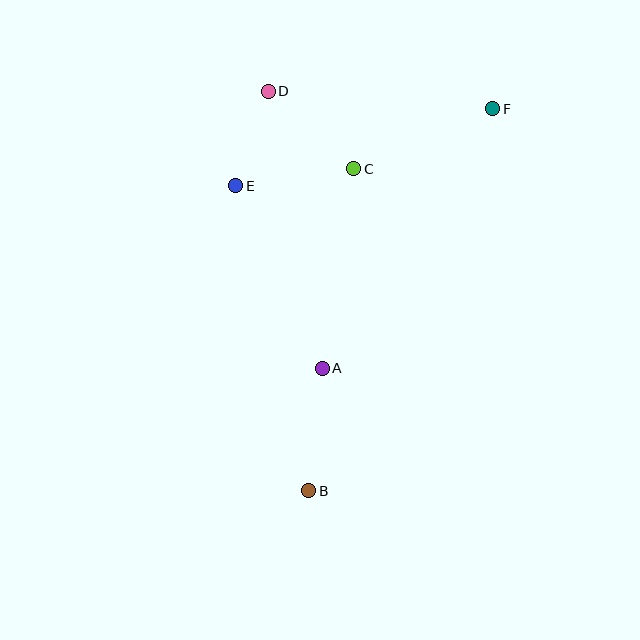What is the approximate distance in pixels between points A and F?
The distance between A and F is approximately 310 pixels.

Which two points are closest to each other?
Points D and E are closest to each other.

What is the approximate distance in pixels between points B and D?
The distance between B and D is approximately 402 pixels.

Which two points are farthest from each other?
Points B and F are farthest from each other.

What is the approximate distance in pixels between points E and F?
The distance between E and F is approximately 268 pixels.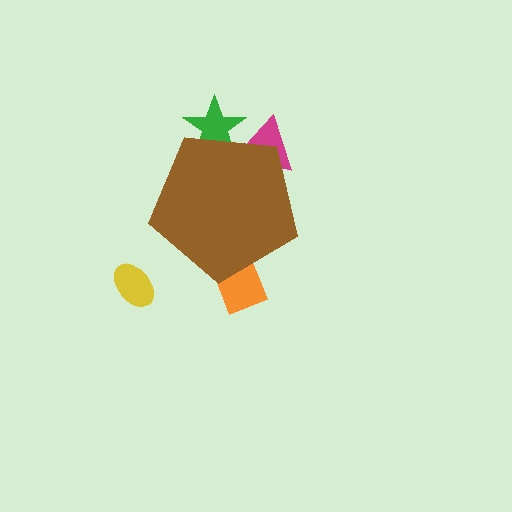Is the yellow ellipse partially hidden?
No, the yellow ellipse is fully visible.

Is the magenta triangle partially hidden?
Yes, the magenta triangle is partially hidden behind the brown pentagon.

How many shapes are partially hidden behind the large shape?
3 shapes are partially hidden.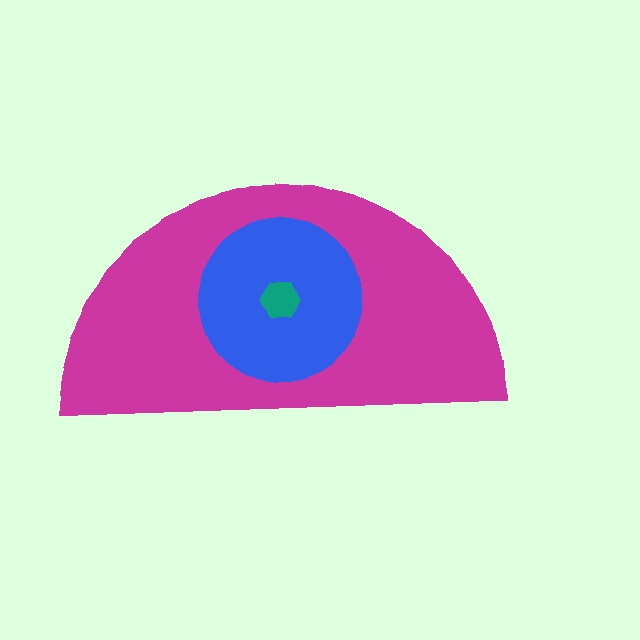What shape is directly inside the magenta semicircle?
The blue circle.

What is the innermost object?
The teal hexagon.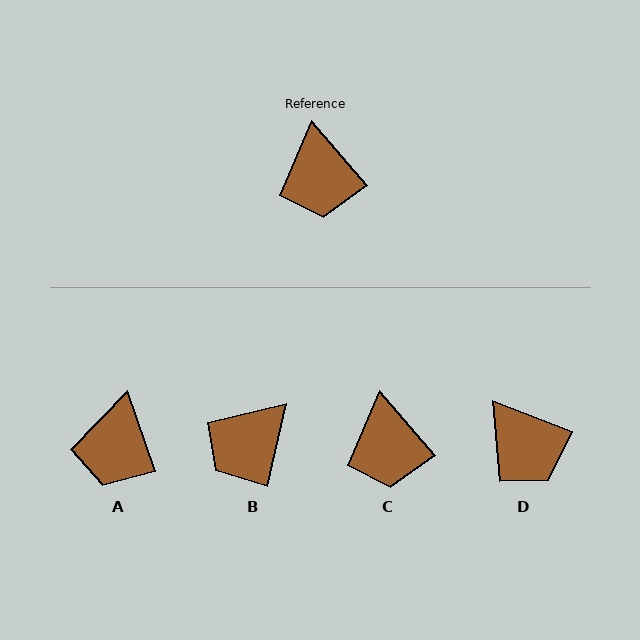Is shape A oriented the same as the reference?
No, it is off by about 21 degrees.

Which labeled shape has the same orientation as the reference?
C.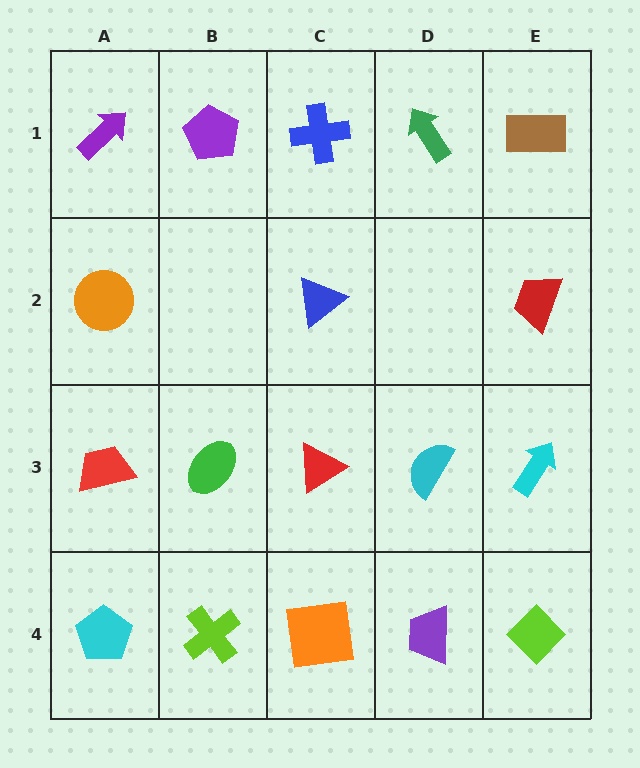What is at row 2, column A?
An orange circle.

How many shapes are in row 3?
5 shapes.